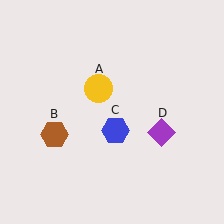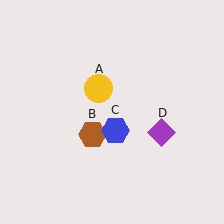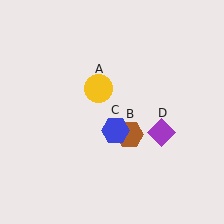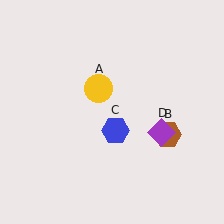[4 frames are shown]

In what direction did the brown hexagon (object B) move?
The brown hexagon (object B) moved right.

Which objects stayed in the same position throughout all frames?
Yellow circle (object A) and blue hexagon (object C) and purple diamond (object D) remained stationary.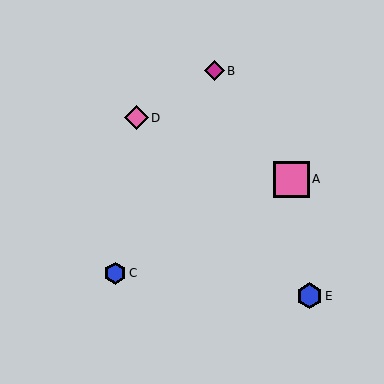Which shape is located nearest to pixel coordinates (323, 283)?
The blue hexagon (labeled E) at (309, 296) is nearest to that location.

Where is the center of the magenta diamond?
The center of the magenta diamond is at (214, 71).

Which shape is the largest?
The pink square (labeled A) is the largest.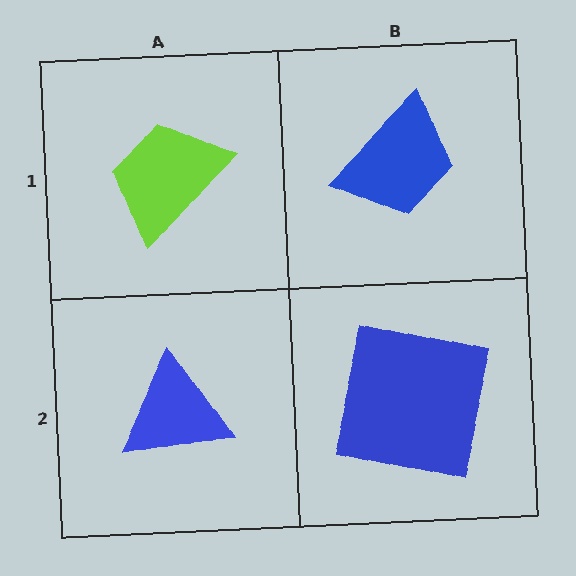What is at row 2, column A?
A blue triangle.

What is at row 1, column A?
A lime trapezoid.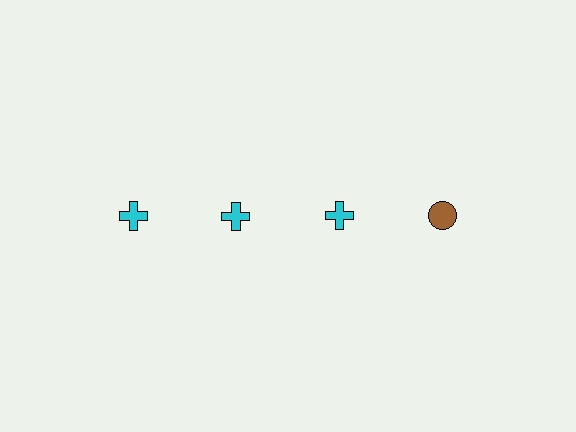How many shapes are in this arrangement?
There are 4 shapes arranged in a grid pattern.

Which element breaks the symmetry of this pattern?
The brown circle in the top row, second from right column breaks the symmetry. All other shapes are cyan crosses.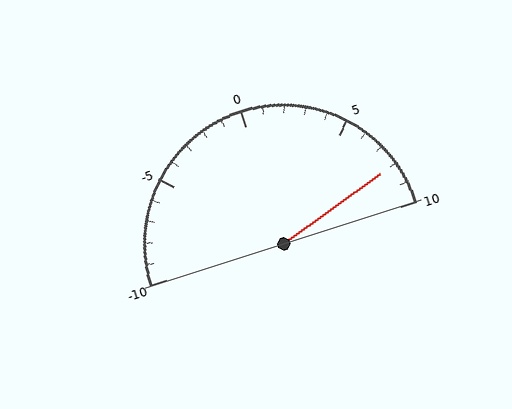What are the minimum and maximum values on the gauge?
The gauge ranges from -10 to 10.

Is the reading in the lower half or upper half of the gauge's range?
The reading is in the upper half of the range (-10 to 10).